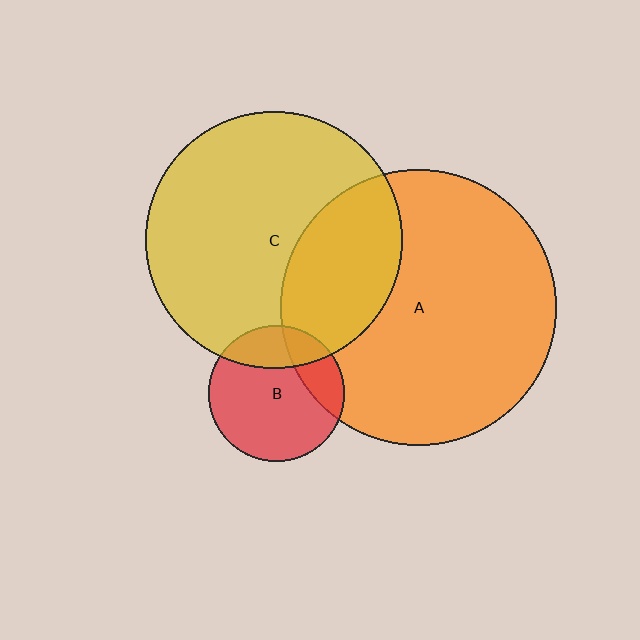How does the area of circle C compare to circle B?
Approximately 3.6 times.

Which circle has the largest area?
Circle A (orange).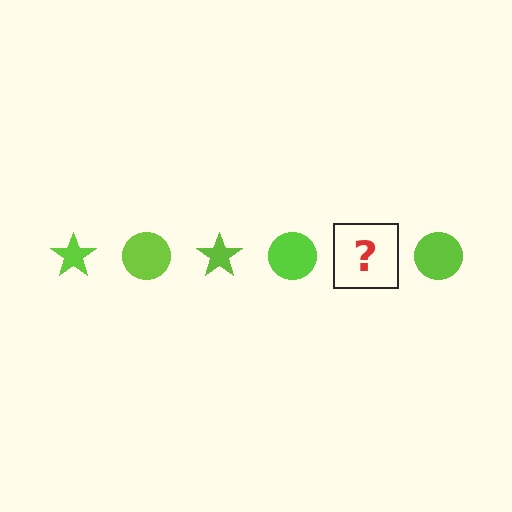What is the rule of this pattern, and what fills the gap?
The rule is that the pattern cycles through star, circle shapes in lime. The gap should be filled with a lime star.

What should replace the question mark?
The question mark should be replaced with a lime star.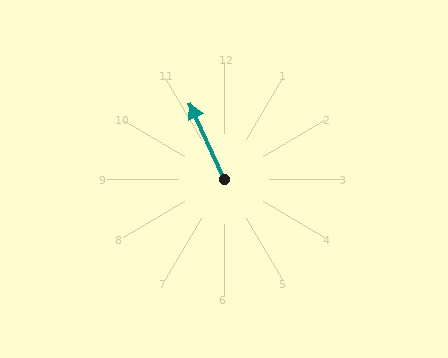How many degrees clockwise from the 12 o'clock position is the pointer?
Approximately 336 degrees.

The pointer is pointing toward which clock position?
Roughly 11 o'clock.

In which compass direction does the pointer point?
Northwest.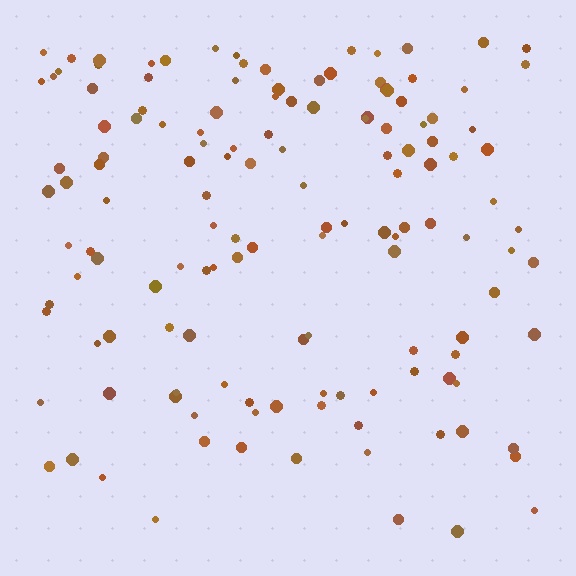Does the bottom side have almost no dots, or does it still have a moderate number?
Still a moderate number, just noticeably fewer than the top.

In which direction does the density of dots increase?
From bottom to top, with the top side densest.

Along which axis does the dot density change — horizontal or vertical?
Vertical.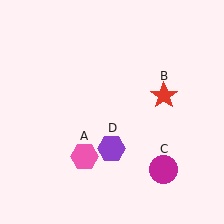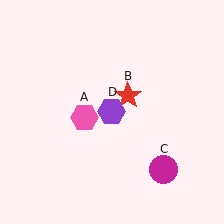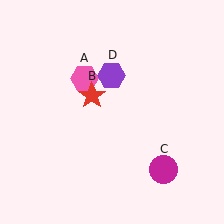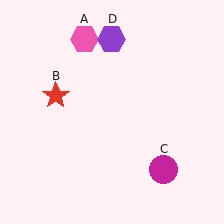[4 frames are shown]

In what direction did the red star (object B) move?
The red star (object B) moved left.